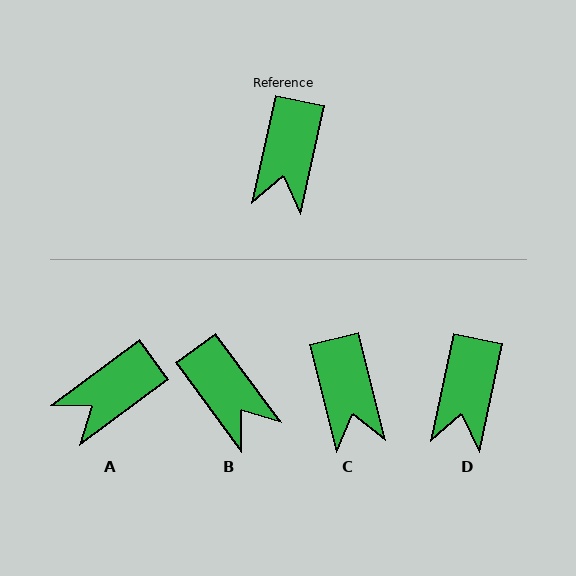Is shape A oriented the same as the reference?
No, it is off by about 41 degrees.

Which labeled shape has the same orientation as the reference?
D.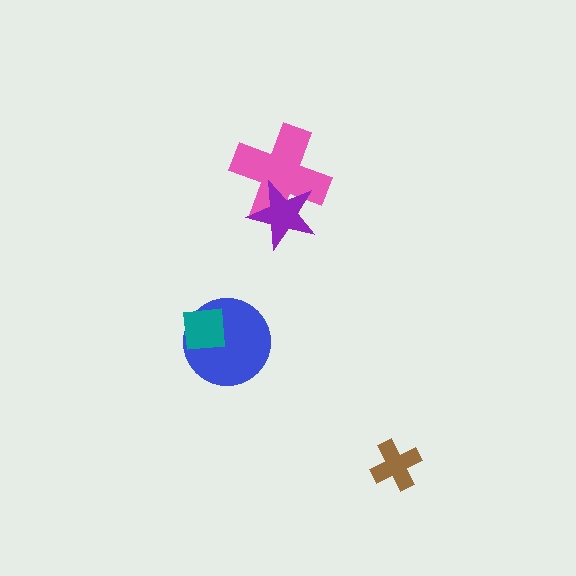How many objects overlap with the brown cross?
0 objects overlap with the brown cross.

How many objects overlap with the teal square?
1 object overlaps with the teal square.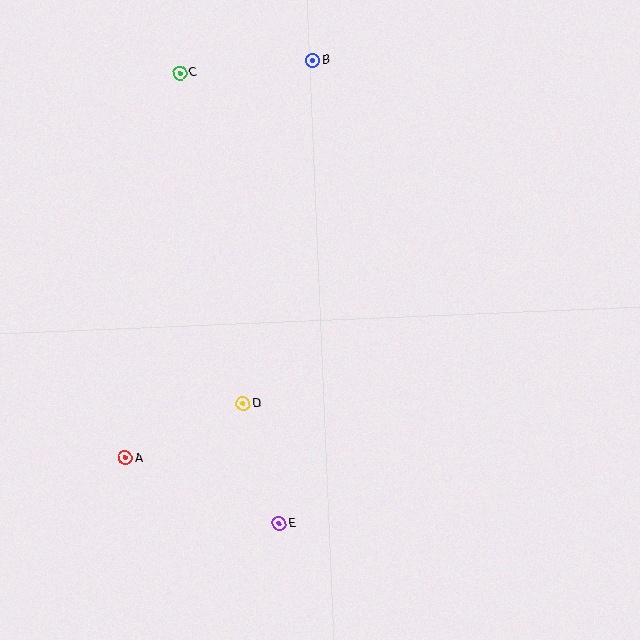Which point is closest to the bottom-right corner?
Point E is closest to the bottom-right corner.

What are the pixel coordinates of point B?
Point B is at (313, 60).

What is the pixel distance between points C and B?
The distance between C and B is 134 pixels.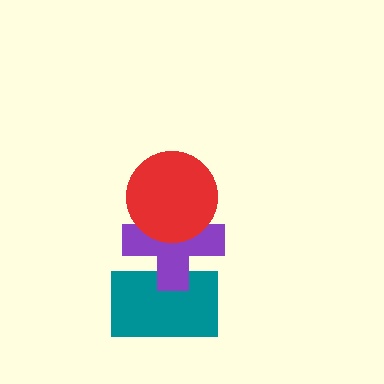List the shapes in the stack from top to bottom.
From top to bottom: the red circle, the purple cross, the teal rectangle.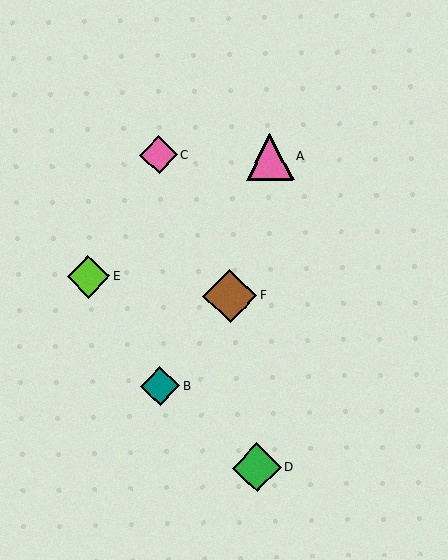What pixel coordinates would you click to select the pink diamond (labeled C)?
Click at (158, 155) to select the pink diamond C.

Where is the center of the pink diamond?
The center of the pink diamond is at (158, 155).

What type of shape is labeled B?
Shape B is a teal diamond.